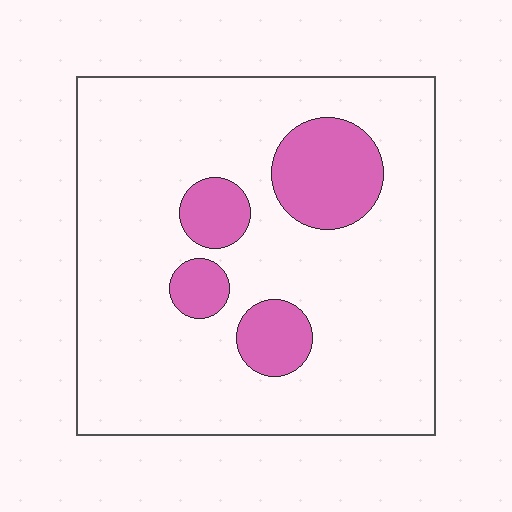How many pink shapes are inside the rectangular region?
4.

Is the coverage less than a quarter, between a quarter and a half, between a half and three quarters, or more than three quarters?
Less than a quarter.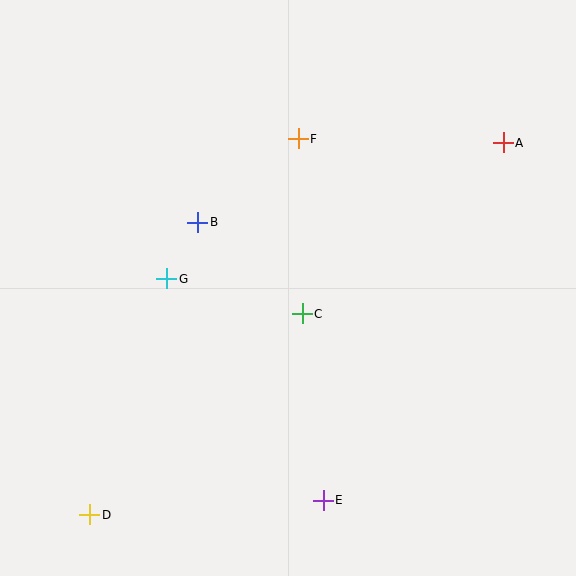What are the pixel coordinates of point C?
Point C is at (302, 314).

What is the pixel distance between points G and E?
The distance between G and E is 271 pixels.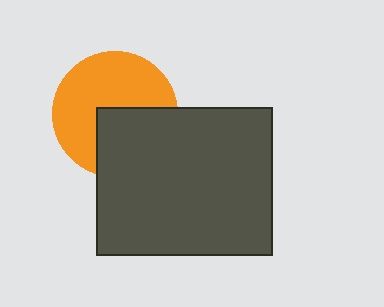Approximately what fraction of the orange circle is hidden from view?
Roughly 39% of the orange circle is hidden behind the dark gray rectangle.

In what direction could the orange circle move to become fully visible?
The orange circle could move toward the upper-left. That would shift it out from behind the dark gray rectangle entirely.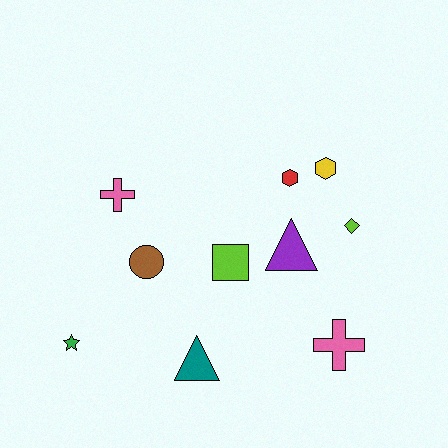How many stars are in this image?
There is 1 star.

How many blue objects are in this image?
There are no blue objects.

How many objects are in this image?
There are 10 objects.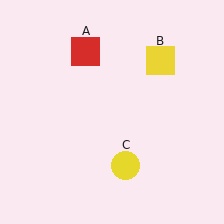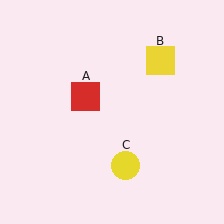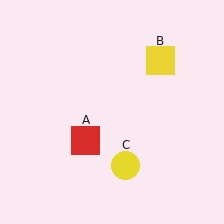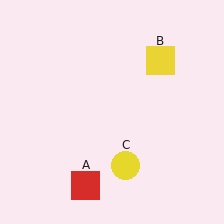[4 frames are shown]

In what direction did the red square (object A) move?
The red square (object A) moved down.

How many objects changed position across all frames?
1 object changed position: red square (object A).